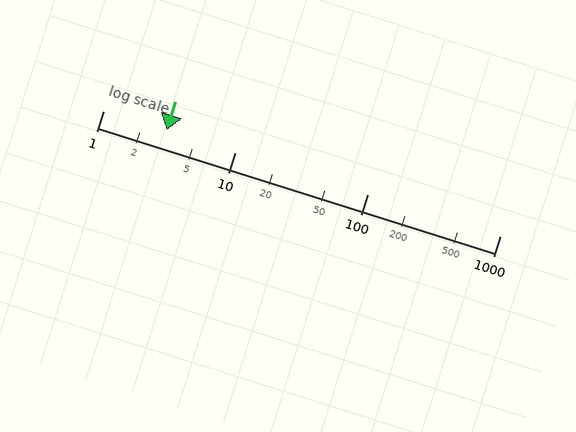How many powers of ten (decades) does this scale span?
The scale spans 3 decades, from 1 to 1000.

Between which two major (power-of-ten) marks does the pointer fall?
The pointer is between 1 and 10.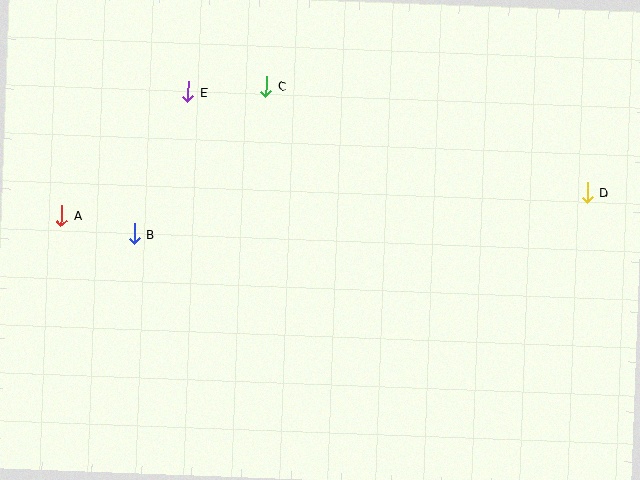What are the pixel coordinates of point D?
Point D is at (587, 193).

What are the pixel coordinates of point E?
Point E is at (188, 92).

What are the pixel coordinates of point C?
Point C is at (266, 86).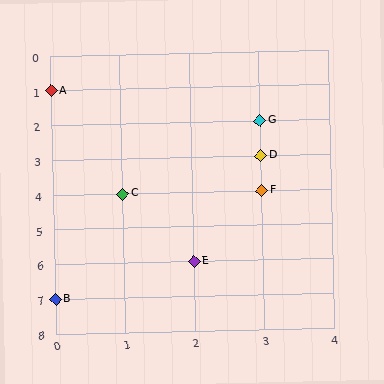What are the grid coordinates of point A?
Point A is at grid coordinates (0, 1).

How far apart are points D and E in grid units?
Points D and E are 1 column and 3 rows apart (about 3.2 grid units diagonally).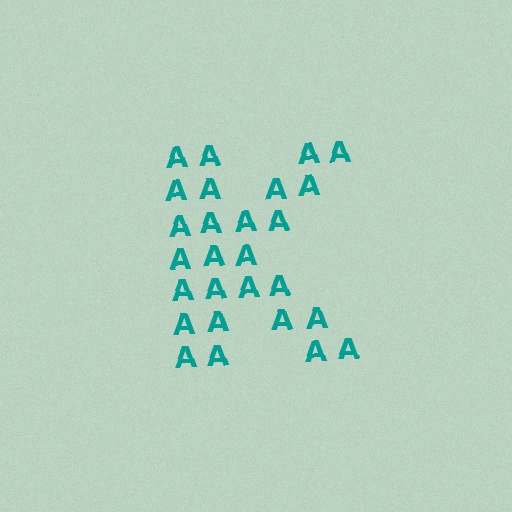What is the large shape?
The large shape is the letter K.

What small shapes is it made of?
It is made of small letter A's.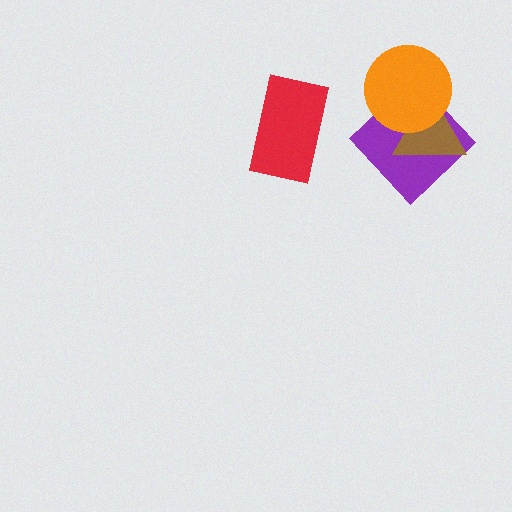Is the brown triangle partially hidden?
Yes, it is partially covered by another shape.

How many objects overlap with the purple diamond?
2 objects overlap with the purple diamond.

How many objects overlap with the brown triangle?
2 objects overlap with the brown triangle.